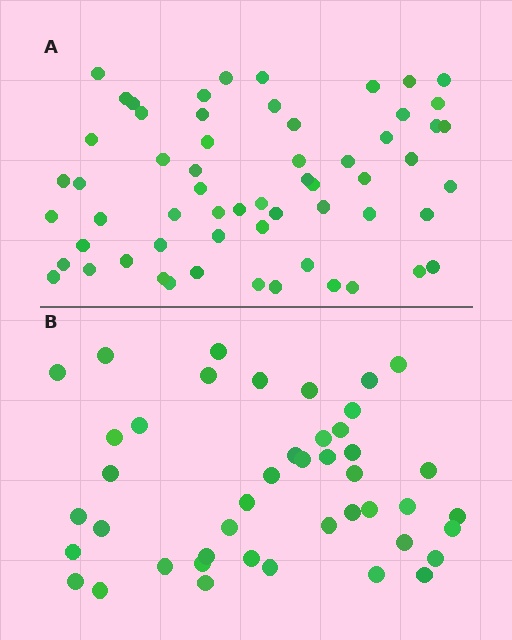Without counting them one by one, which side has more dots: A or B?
Region A (the top region) has more dots.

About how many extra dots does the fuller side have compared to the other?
Region A has approximately 15 more dots than region B.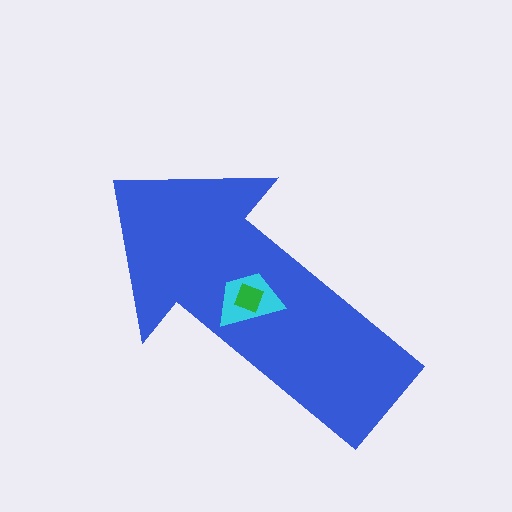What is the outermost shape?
The blue arrow.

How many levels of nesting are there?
3.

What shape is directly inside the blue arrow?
The cyan trapezoid.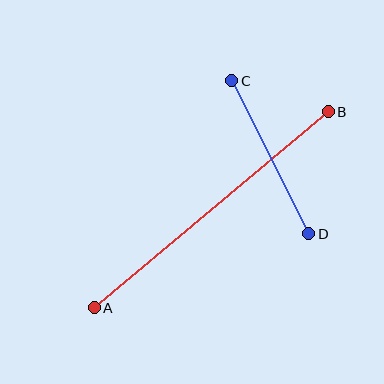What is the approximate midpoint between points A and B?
The midpoint is at approximately (211, 210) pixels.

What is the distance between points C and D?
The distance is approximately 171 pixels.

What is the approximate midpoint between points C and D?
The midpoint is at approximately (270, 157) pixels.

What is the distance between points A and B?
The distance is approximately 305 pixels.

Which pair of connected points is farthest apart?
Points A and B are farthest apart.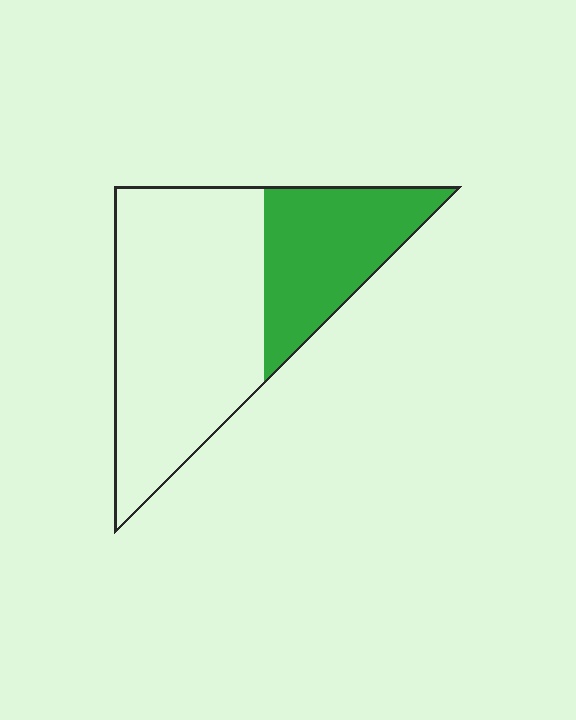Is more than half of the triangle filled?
No.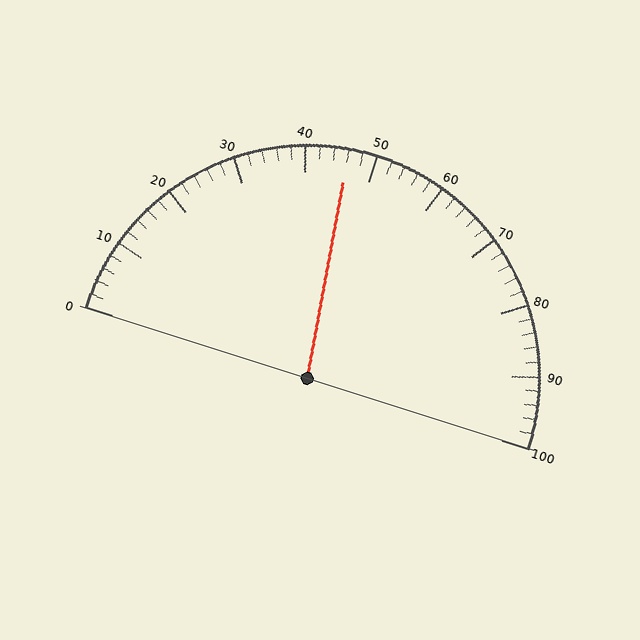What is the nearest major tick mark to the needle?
The nearest major tick mark is 50.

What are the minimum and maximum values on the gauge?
The gauge ranges from 0 to 100.